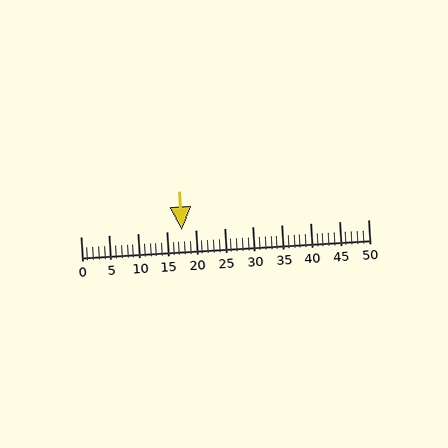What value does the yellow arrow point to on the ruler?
The yellow arrow points to approximately 18.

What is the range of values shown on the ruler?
The ruler shows values from 0 to 50.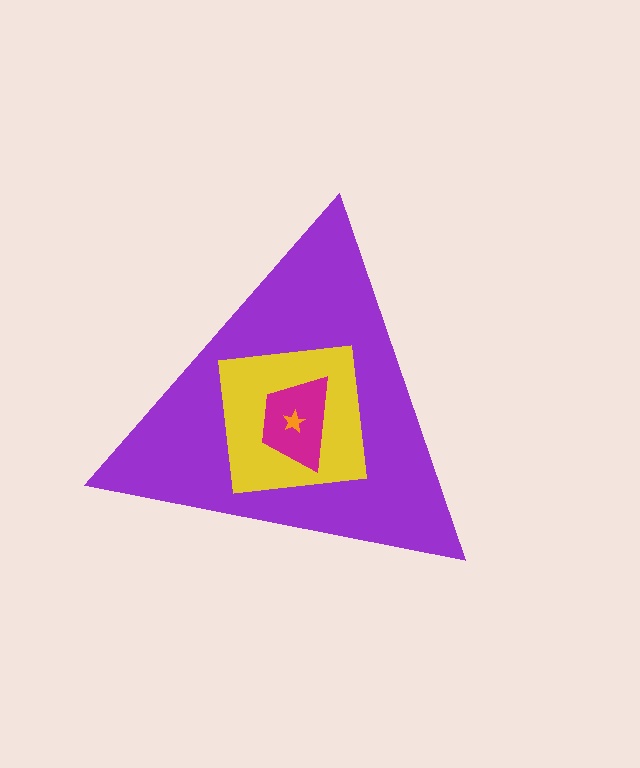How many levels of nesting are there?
4.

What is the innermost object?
The orange star.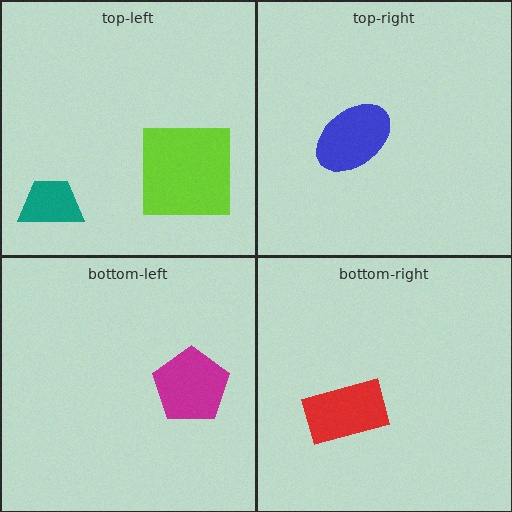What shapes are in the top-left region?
The lime square, the teal trapezoid.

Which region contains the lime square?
The top-left region.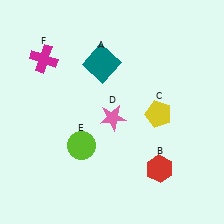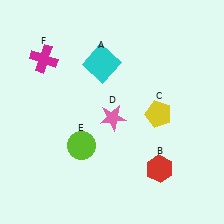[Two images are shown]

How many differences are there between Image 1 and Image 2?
There is 1 difference between the two images.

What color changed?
The square (A) changed from teal in Image 1 to cyan in Image 2.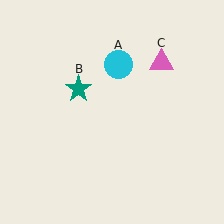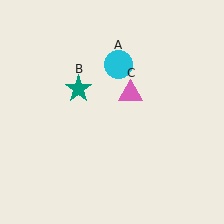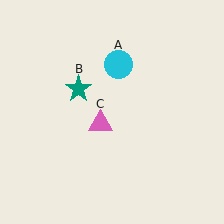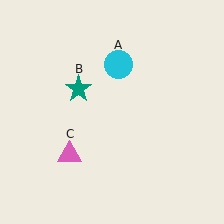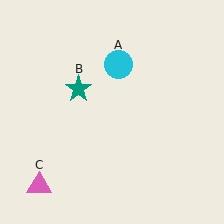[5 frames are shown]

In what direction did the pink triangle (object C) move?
The pink triangle (object C) moved down and to the left.